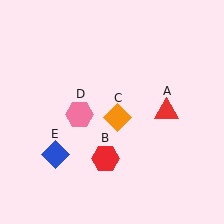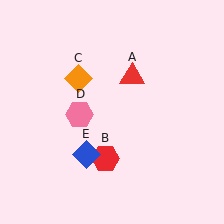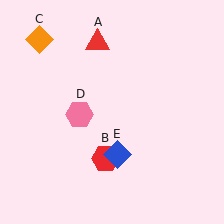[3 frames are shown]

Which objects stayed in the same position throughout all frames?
Red hexagon (object B) and pink hexagon (object D) remained stationary.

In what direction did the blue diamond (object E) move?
The blue diamond (object E) moved right.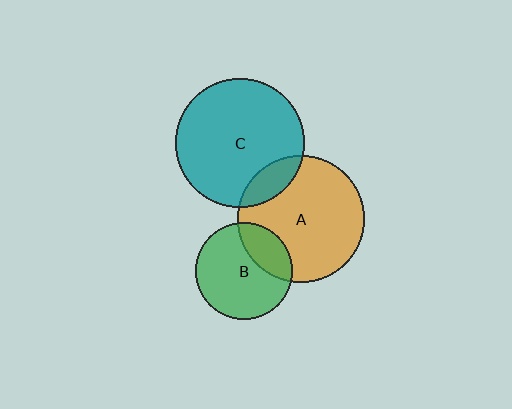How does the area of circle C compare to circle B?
Approximately 1.8 times.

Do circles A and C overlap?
Yes.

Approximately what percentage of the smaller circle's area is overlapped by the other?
Approximately 15%.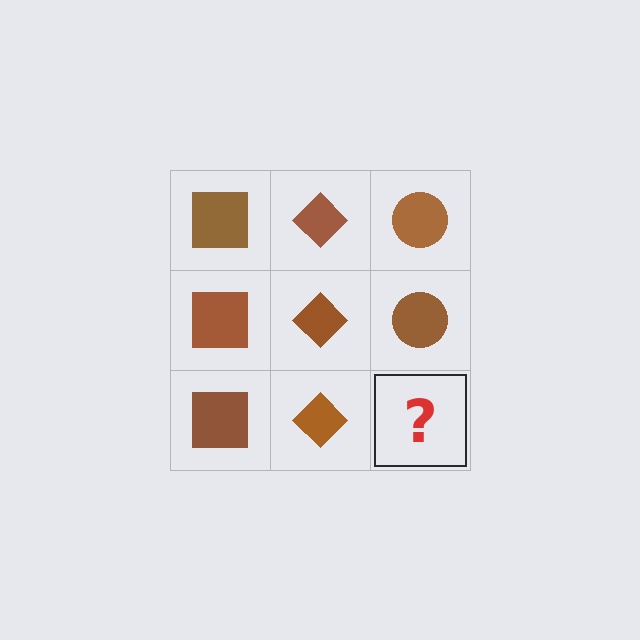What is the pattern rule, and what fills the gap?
The rule is that each column has a consistent shape. The gap should be filled with a brown circle.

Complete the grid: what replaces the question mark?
The question mark should be replaced with a brown circle.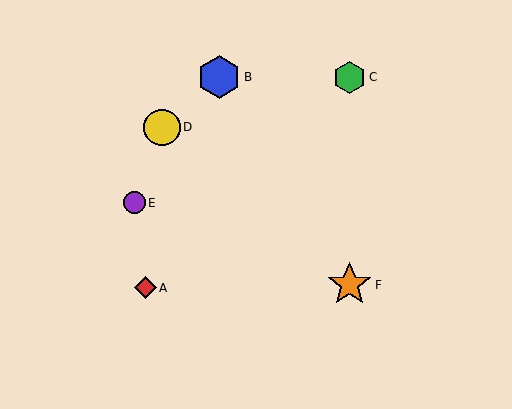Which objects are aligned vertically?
Objects C, F are aligned vertically.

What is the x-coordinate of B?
Object B is at x≈219.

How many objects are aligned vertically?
2 objects (C, F) are aligned vertically.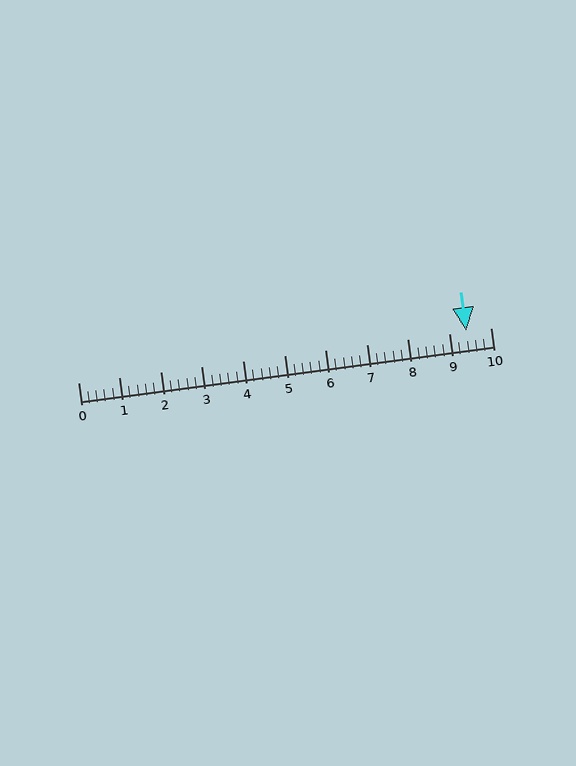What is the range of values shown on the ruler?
The ruler shows values from 0 to 10.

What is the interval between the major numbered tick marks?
The major tick marks are spaced 1 units apart.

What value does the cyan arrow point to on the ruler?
The cyan arrow points to approximately 9.4.